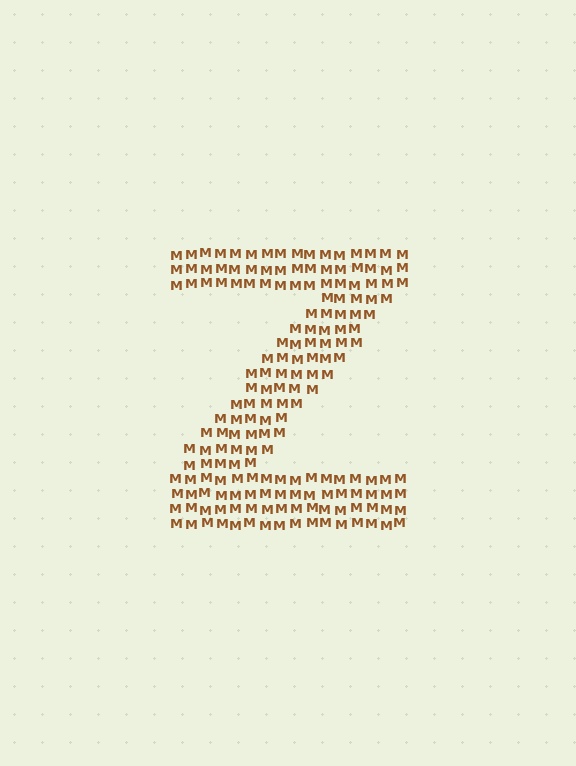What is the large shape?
The large shape is the letter Z.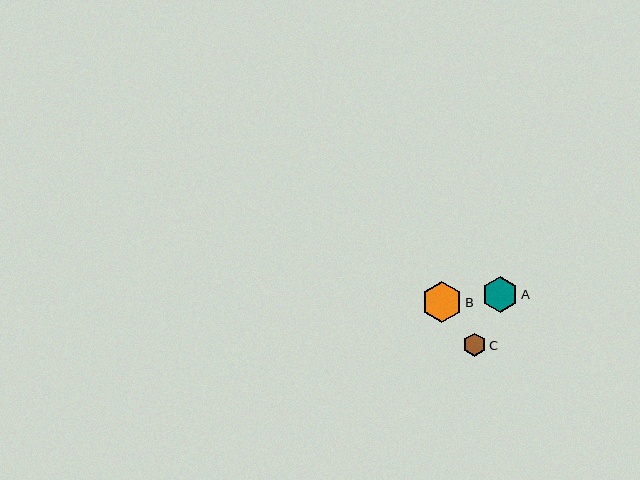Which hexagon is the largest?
Hexagon B is the largest with a size of approximately 41 pixels.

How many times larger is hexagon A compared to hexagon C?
Hexagon A is approximately 1.6 times the size of hexagon C.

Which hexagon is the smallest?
Hexagon C is the smallest with a size of approximately 23 pixels.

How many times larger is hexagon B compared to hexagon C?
Hexagon B is approximately 1.8 times the size of hexagon C.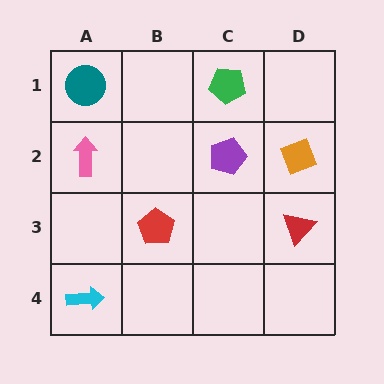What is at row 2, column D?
An orange diamond.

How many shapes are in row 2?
3 shapes.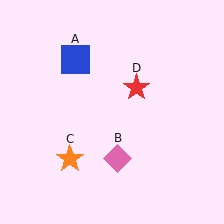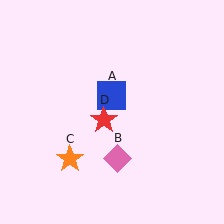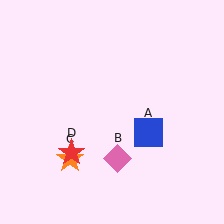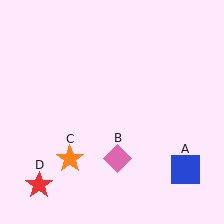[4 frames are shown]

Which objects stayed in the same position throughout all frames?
Pink diamond (object B) and orange star (object C) remained stationary.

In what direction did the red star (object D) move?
The red star (object D) moved down and to the left.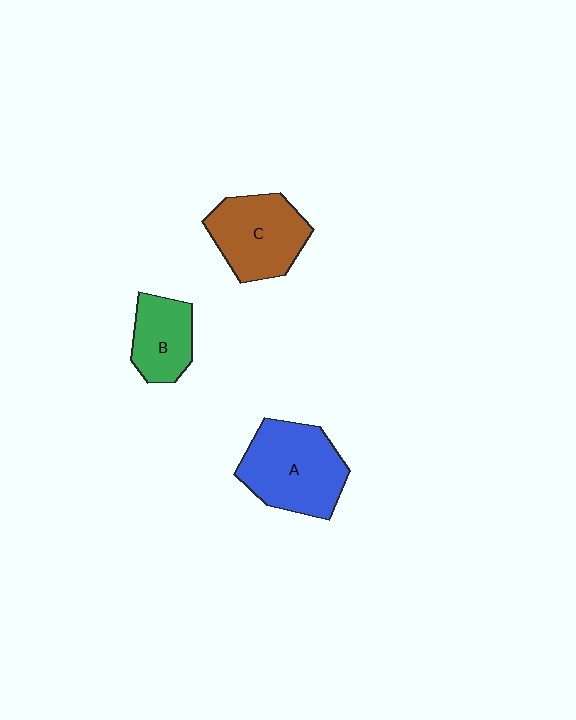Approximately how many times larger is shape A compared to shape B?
Approximately 1.7 times.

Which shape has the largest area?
Shape A (blue).